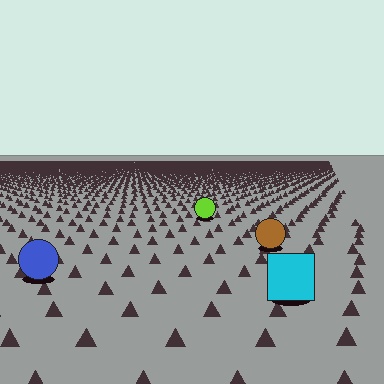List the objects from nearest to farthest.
From nearest to farthest: the cyan square, the blue circle, the brown circle, the lime circle.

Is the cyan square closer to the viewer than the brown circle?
Yes. The cyan square is closer — you can tell from the texture gradient: the ground texture is coarser near it.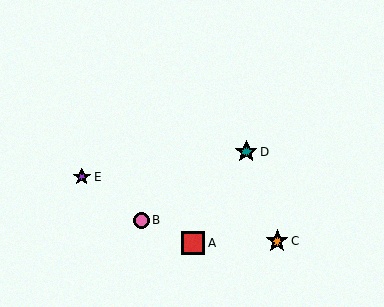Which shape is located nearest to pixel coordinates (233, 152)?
The teal star (labeled D) at (246, 152) is nearest to that location.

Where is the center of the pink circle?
The center of the pink circle is at (142, 220).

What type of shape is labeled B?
Shape B is a pink circle.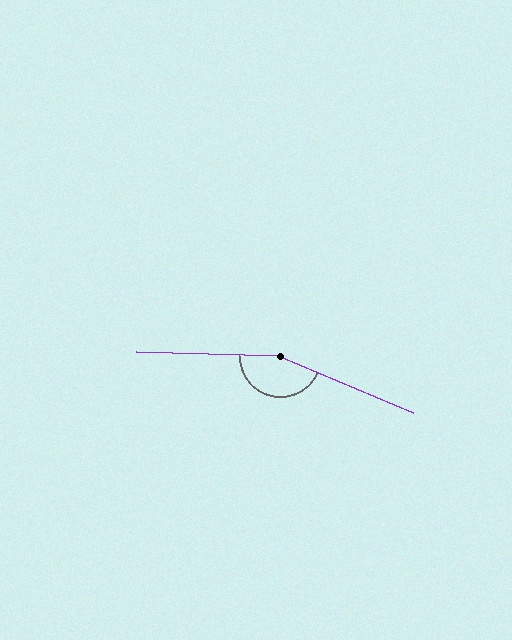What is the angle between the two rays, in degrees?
Approximately 158 degrees.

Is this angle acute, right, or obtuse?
It is obtuse.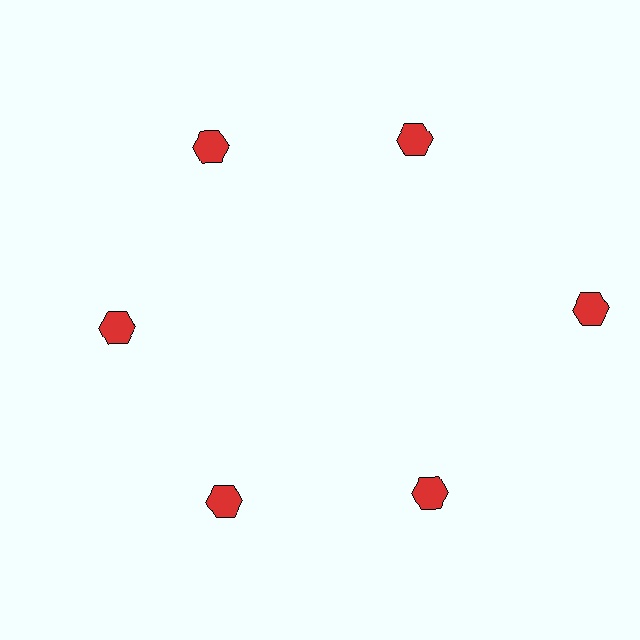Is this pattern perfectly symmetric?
No. The 6 red hexagons are arranged in a ring, but one element near the 3 o'clock position is pushed outward from the center, breaking the 6-fold rotational symmetry.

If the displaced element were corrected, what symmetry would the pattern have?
It would have 6-fold rotational symmetry — the pattern would map onto itself every 60 degrees.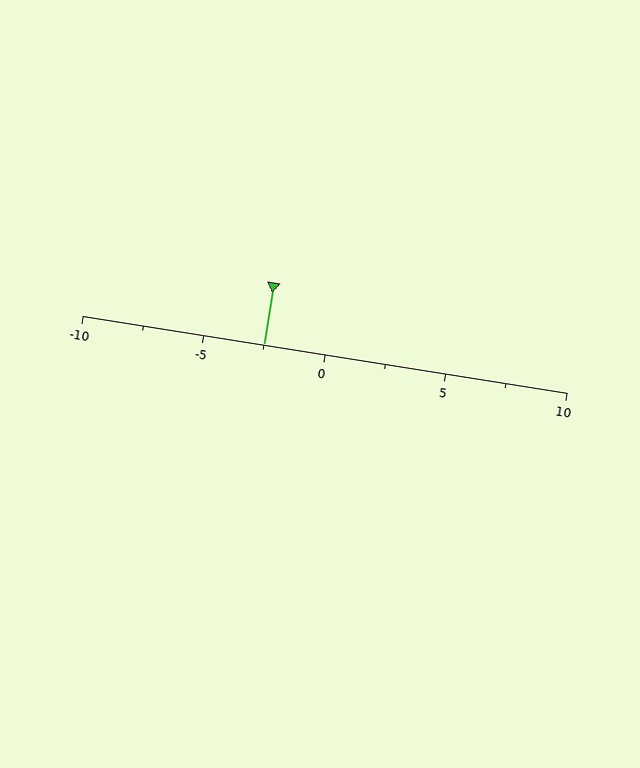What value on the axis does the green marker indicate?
The marker indicates approximately -2.5.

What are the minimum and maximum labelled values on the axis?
The axis runs from -10 to 10.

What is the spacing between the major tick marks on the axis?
The major ticks are spaced 5 apart.